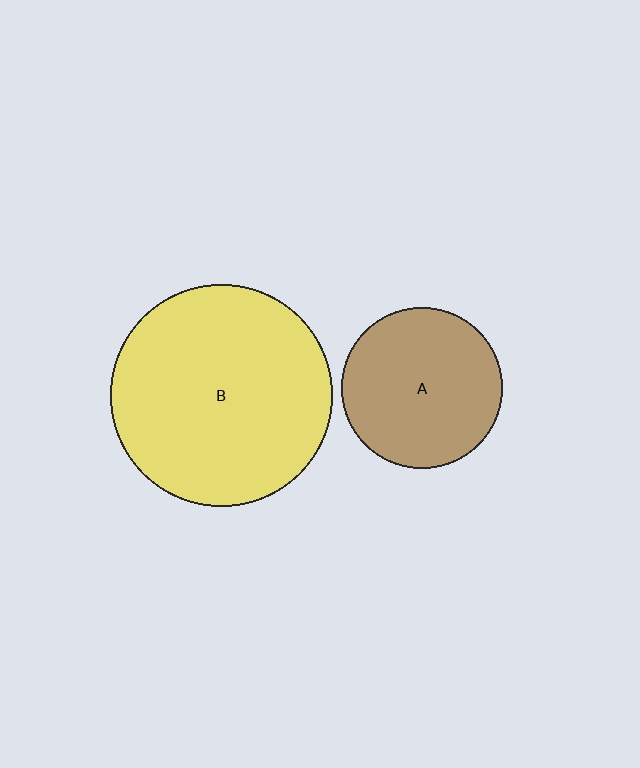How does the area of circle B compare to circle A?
Approximately 1.9 times.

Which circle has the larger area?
Circle B (yellow).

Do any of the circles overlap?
No, none of the circles overlap.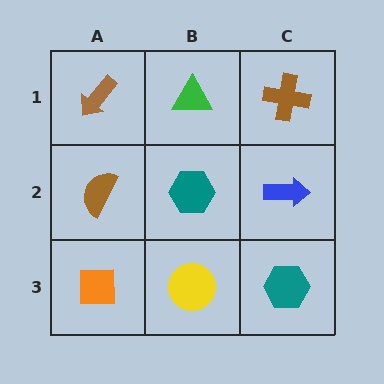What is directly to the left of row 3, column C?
A yellow circle.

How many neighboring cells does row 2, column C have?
3.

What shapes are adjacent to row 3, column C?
A blue arrow (row 2, column C), a yellow circle (row 3, column B).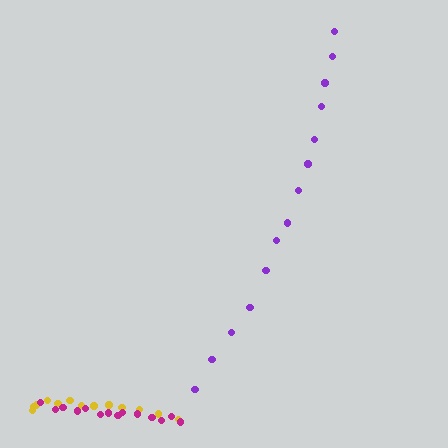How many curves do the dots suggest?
There are 3 distinct paths.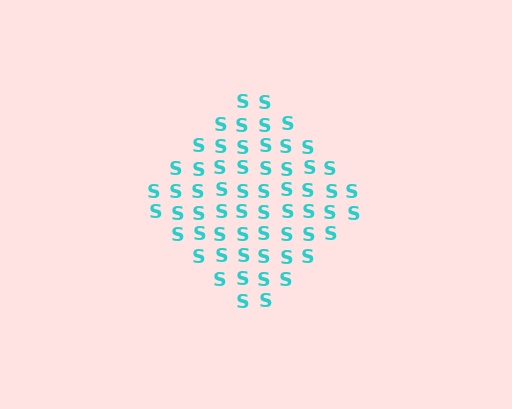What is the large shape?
The large shape is a diamond.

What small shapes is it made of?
It is made of small letter S's.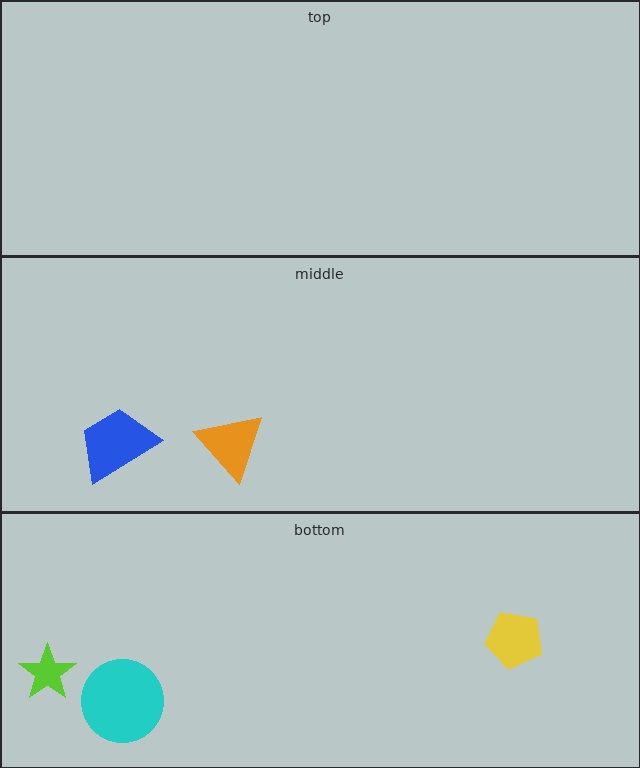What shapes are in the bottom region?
The yellow pentagon, the lime star, the cyan circle.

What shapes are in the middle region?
The blue trapezoid, the orange triangle.